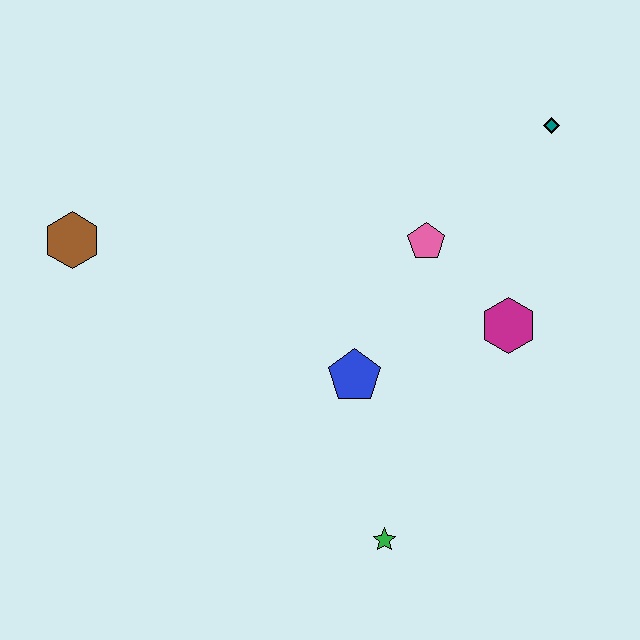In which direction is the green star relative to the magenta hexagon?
The green star is below the magenta hexagon.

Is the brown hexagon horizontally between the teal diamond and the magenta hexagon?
No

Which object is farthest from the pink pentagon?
The brown hexagon is farthest from the pink pentagon.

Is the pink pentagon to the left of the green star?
No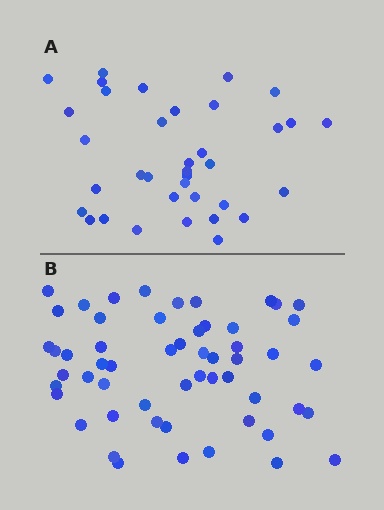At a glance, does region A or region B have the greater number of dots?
Region B (the bottom region) has more dots.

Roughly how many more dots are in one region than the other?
Region B has approximately 20 more dots than region A.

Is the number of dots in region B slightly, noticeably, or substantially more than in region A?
Region B has substantially more. The ratio is roughly 1.5 to 1.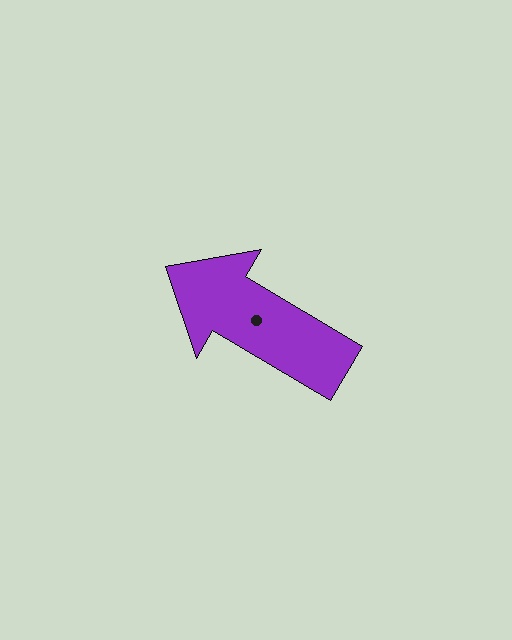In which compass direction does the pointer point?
Northwest.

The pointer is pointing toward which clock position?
Roughly 10 o'clock.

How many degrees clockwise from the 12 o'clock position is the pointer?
Approximately 301 degrees.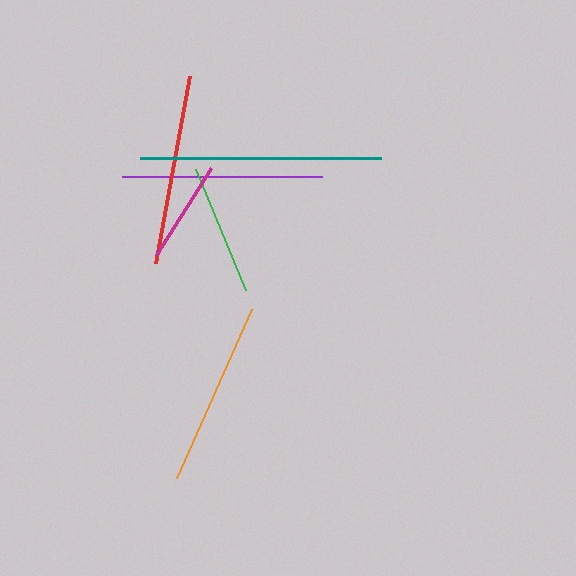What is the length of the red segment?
The red segment is approximately 190 pixels long.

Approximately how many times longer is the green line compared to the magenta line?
The green line is approximately 1.3 times the length of the magenta line.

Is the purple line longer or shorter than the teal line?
The teal line is longer than the purple line.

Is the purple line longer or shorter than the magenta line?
The purple line is longer than the magenta line.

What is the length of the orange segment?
The orange segment is approximately 185 pixels long.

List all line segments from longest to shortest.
From longest to shortest: teal, purple, red, orange, green, magenta.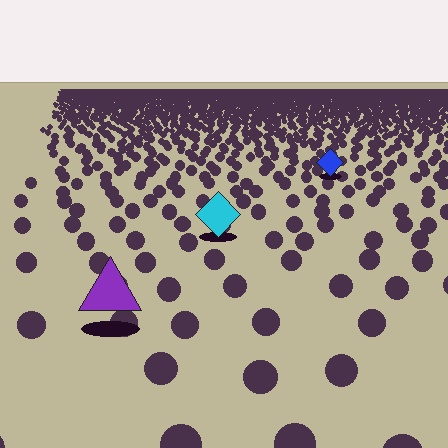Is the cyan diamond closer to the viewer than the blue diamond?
Yes. The cyan diamond is closer — you can tell from the texture gradient: the ground texture is coarser near it.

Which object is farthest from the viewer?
The blue diamond is farthest from the viewer. It appears smaller and the ground texture around it is denser.